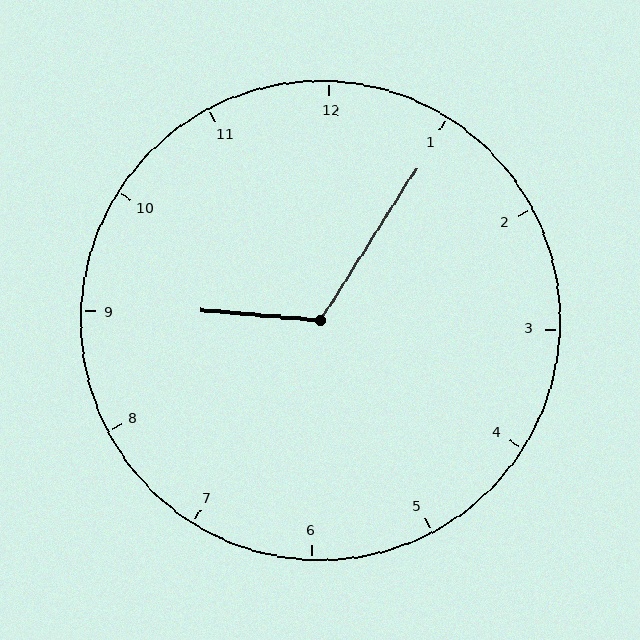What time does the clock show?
9:05.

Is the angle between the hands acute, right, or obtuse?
It is obtuse.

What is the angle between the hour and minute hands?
Approximately 118 degrees.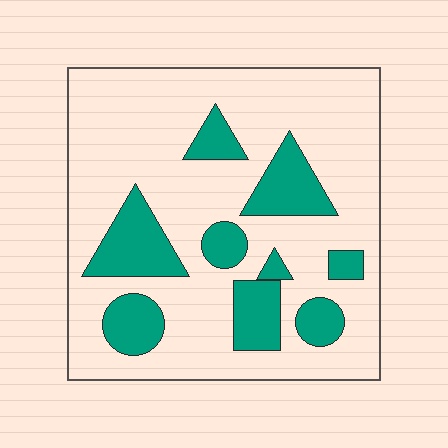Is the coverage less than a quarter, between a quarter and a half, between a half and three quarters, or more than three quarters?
Less than a quarter.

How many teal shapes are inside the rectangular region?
9.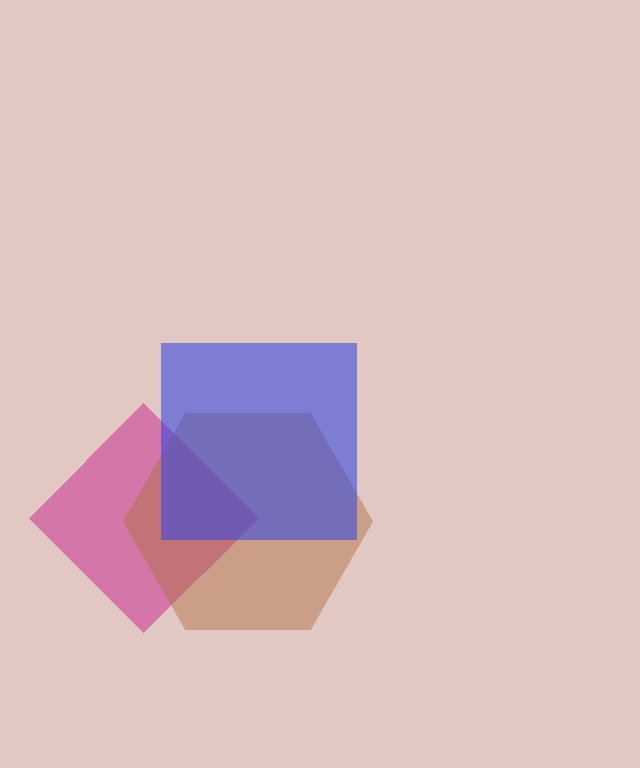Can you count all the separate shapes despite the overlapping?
Yes, there are 3 separate shapes.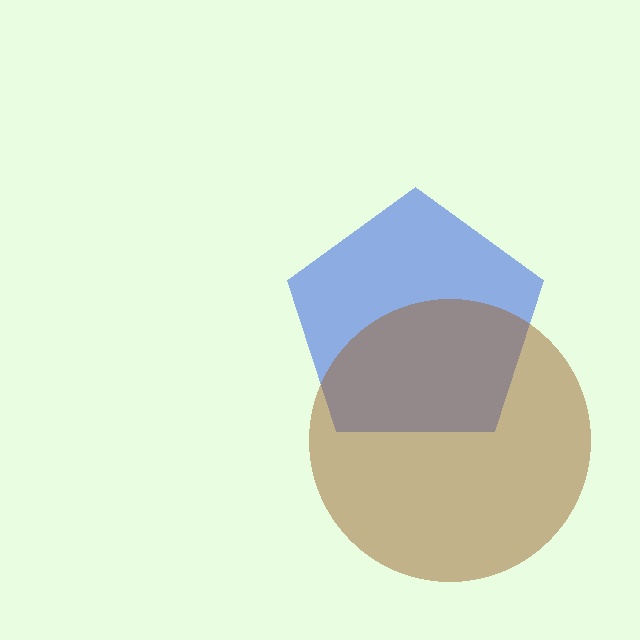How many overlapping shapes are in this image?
There are 2 overlapping shapes in the image.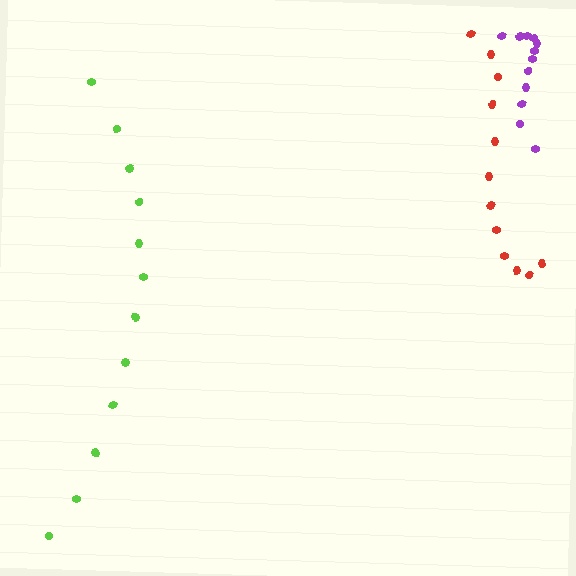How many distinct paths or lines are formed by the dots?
There are 3 distinct paths.